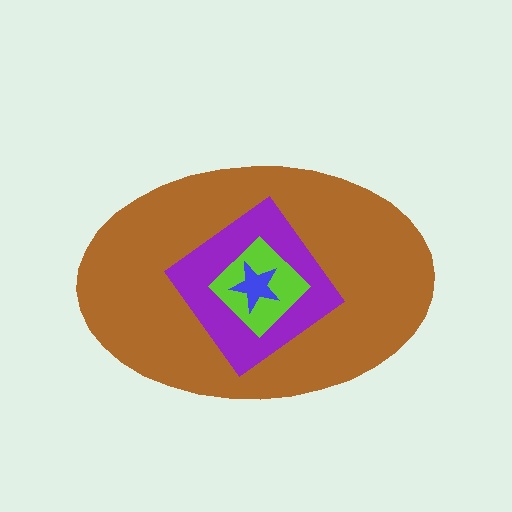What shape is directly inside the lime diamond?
The blue star.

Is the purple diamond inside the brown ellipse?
Yes.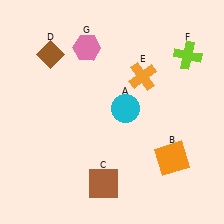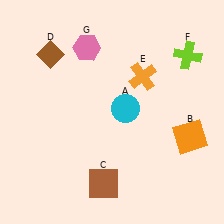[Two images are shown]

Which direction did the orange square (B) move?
The orange square (B) moved up.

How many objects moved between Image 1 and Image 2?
1 object moved between the two images.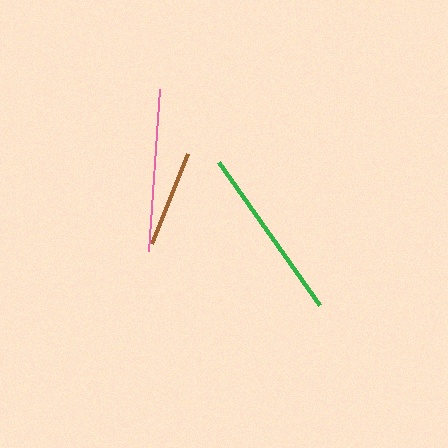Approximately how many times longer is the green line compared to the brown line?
The green line is approximately 1.8 times the length of the brown line.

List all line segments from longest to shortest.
From longest to shortest: green, pink, brown.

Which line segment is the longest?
The green line is the longest at approximately 175 pixels.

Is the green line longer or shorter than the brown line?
The green line is longer than the brown line.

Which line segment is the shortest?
The brown line is the shortest at approximately 97 pixels.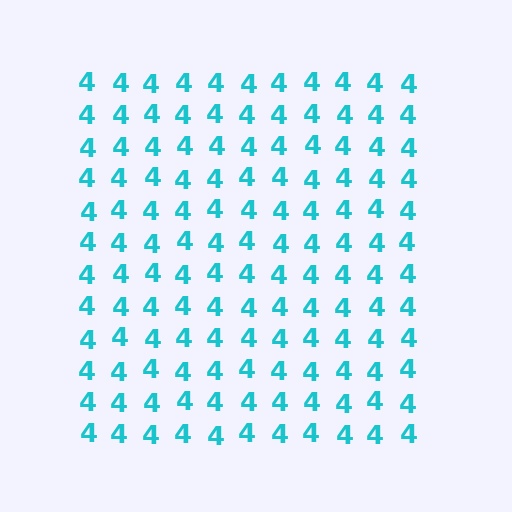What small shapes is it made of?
It is made of small digit 4's.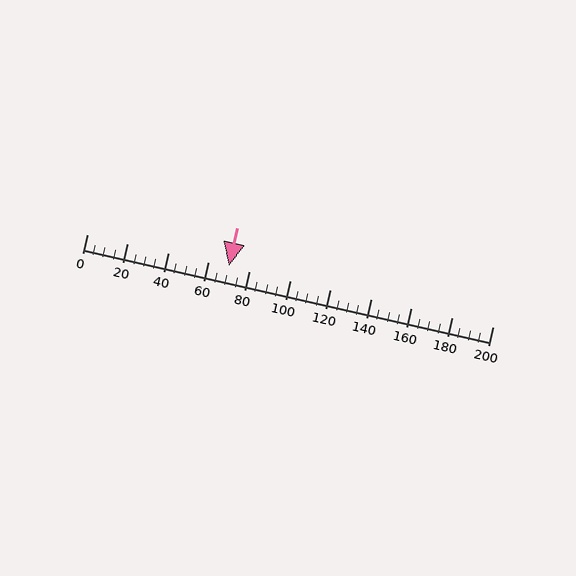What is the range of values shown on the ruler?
The ruler shows values from 0 to 200.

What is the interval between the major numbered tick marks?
The major tick marks are spaced 20 units apart.